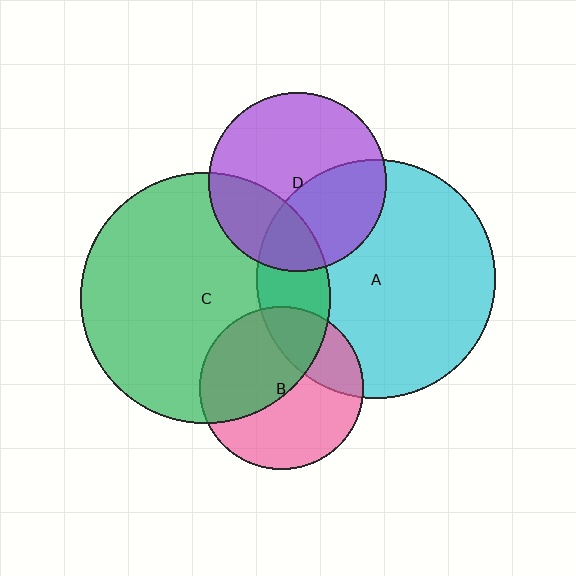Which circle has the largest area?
Circle C (green).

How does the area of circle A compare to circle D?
Approximately 1.8 times.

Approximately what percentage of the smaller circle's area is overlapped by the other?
Approximately 50%.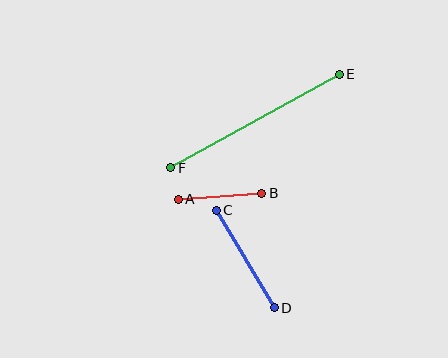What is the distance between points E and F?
The distance is approximately 193 pixels.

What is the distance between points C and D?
The distance is approximately 113 pixels.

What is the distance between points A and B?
The distance is approximately 84 pixels.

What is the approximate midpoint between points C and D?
The midpoint is at approximately (245, 259) pixels.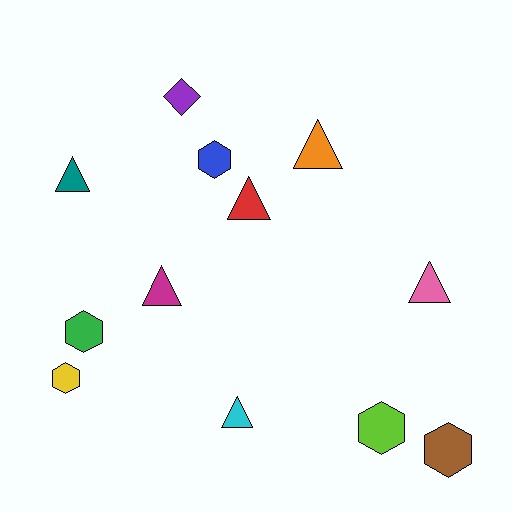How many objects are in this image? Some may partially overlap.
There are 12 objects.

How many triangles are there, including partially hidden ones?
There are 6 triangles.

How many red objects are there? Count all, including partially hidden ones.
There is 1 red object.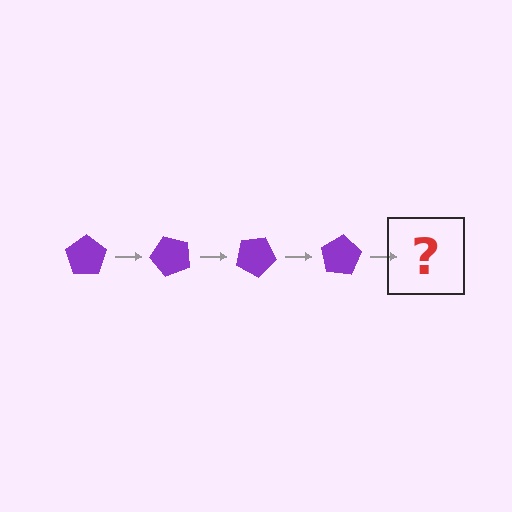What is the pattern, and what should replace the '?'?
The pattern is that the pentagon rotates 50 degrees each step. The '?' should be a purple pentagon rotated 200 degrees.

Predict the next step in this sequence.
The next step is a purple pentagon rotated 200 degrees.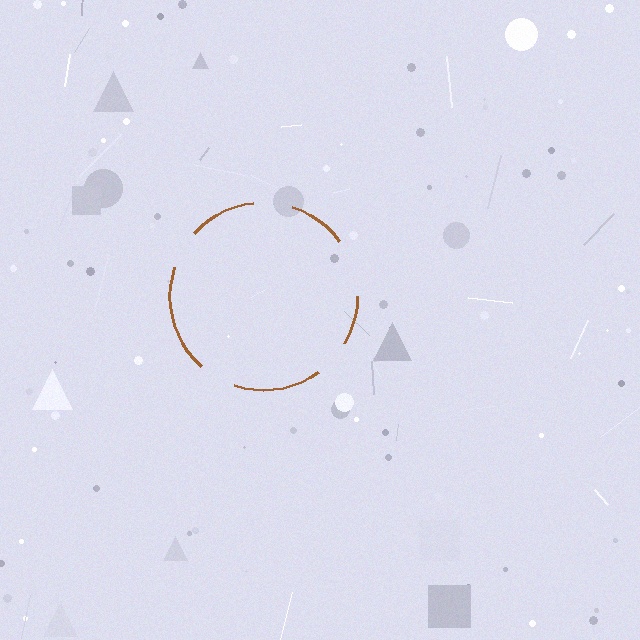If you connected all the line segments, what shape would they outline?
They would outline a circle.